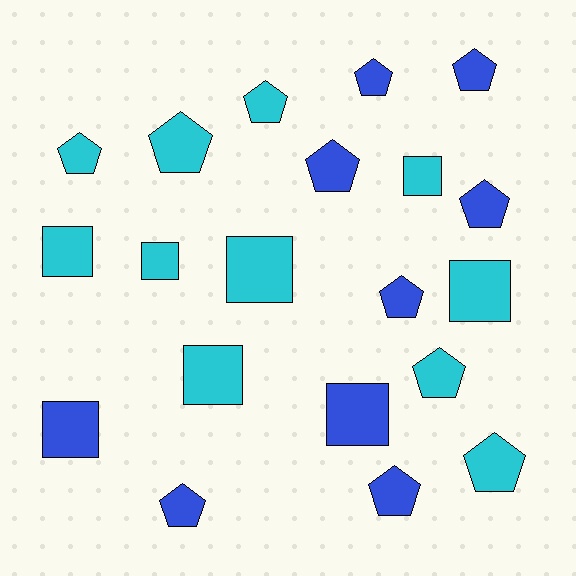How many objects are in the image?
There are 20 objects.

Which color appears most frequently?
Cyan, with 11 objects.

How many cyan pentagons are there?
There are 5 cyan pentagons.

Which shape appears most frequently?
Pentagon, with 12 objects.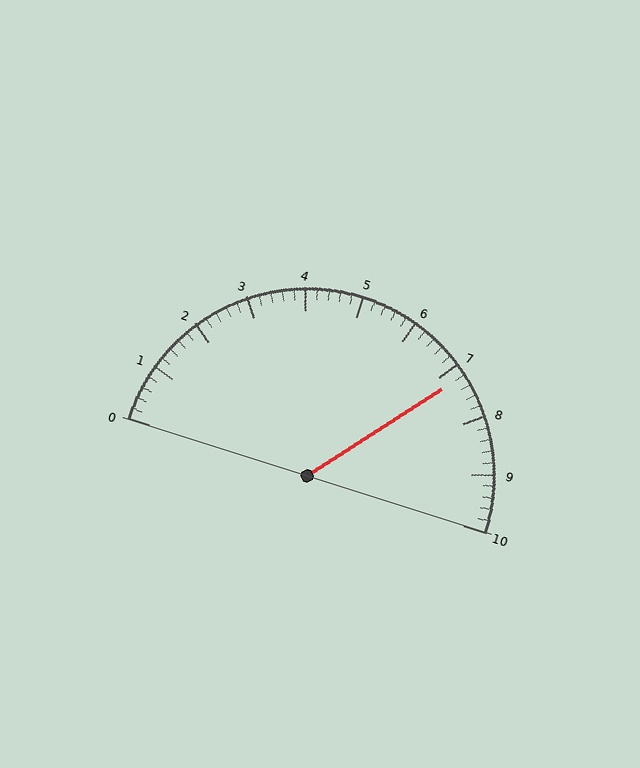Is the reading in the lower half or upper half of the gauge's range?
The reading is in the upper half of the range (0 to 10).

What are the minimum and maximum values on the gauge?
The gauge ranges from 0 to 10.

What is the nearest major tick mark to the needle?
The nearest major tick mark is 7.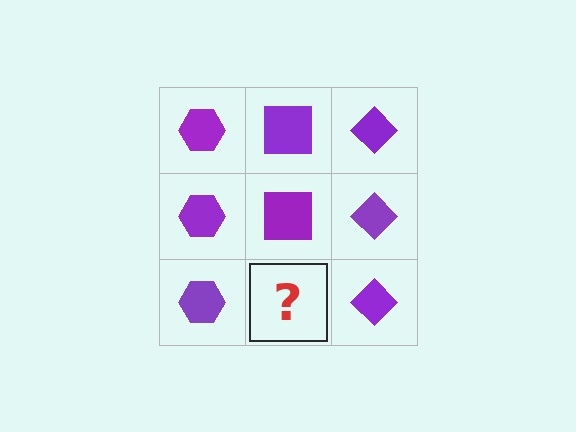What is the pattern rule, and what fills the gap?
The rule is that each column has a consistent shape. The gap should be filled with a purple square.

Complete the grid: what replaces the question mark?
The question mark should be replaced with a purple square.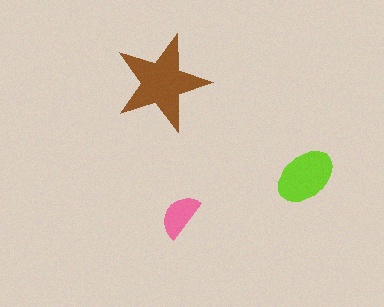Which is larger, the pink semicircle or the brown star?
The brown star.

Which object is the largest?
The brown star.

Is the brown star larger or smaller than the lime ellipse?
Larger.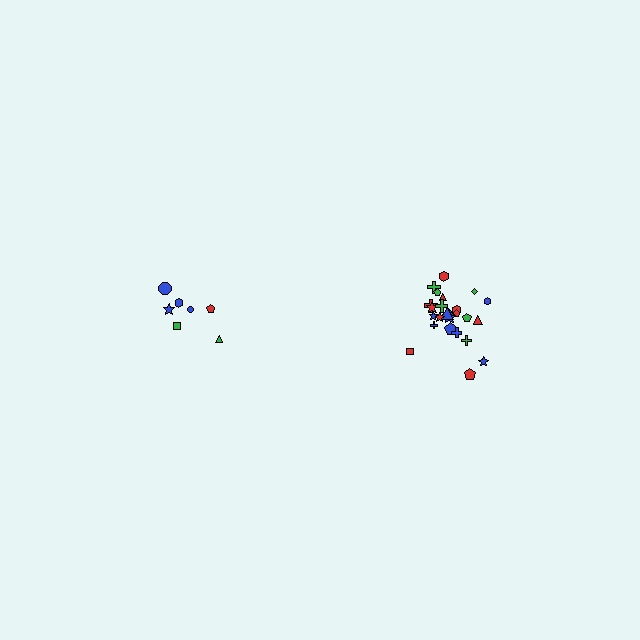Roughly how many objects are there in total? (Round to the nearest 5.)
Roughly 30 objects in total.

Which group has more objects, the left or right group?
The right group.